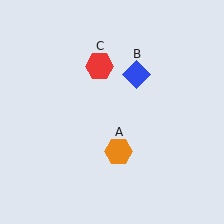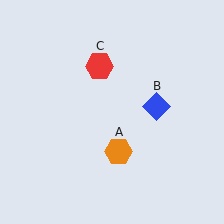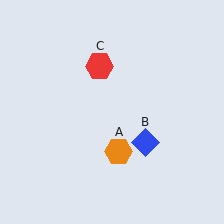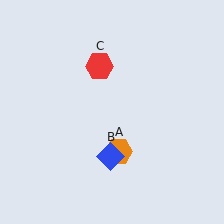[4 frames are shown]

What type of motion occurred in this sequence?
The blue diamond (object B) rotated clockwise around the center of the scene.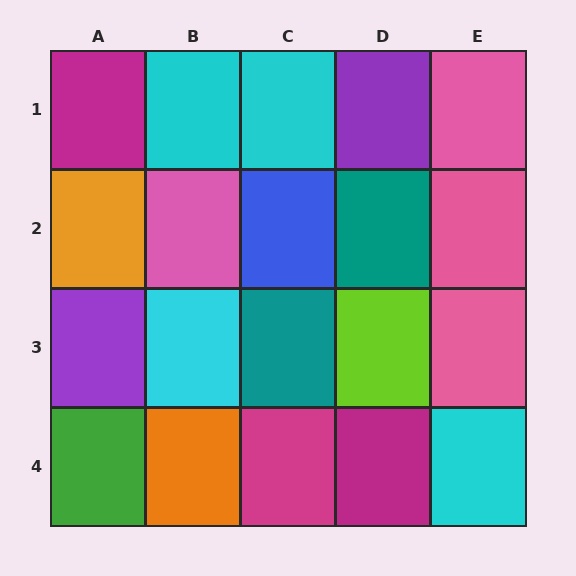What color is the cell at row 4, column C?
Magenta.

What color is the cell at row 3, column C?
Teal.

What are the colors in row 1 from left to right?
Magenta, cyan, cyan, purple, pink.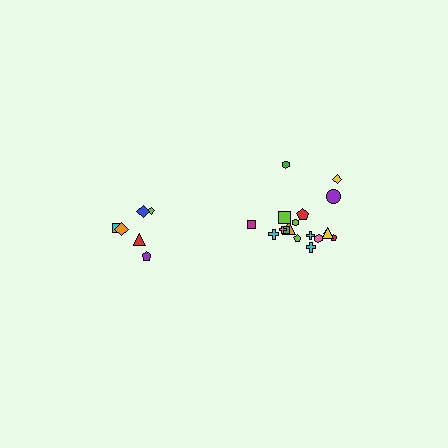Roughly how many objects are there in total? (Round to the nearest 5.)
Roughly 25 objects in total.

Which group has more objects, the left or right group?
The right group.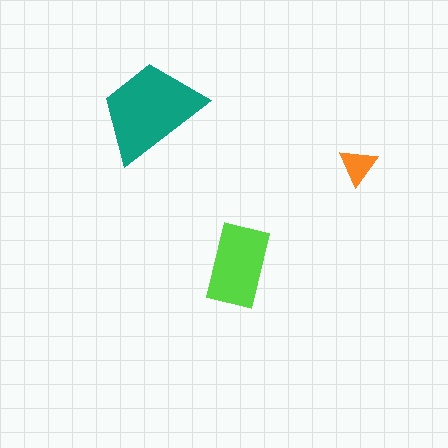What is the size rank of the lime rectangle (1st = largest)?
2nd.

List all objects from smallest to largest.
The orange triangle, the lime rectangle, the teal trapezoid.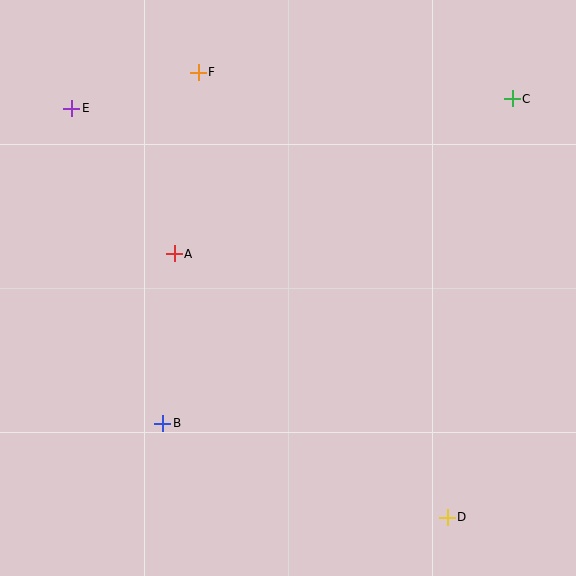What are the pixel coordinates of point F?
Point F is at (198, 72).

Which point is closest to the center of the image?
Point A at (174, 254) is closest to the center.